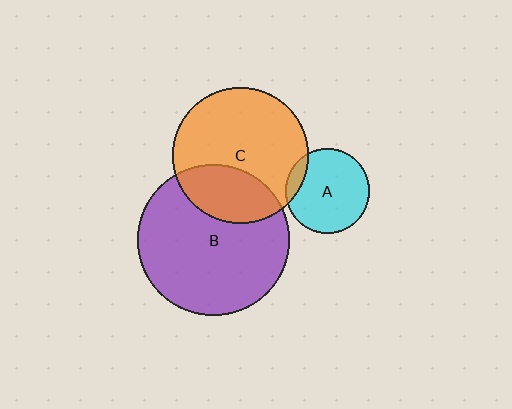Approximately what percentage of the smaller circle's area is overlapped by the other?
Approximately 30%.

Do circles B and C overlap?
Yes.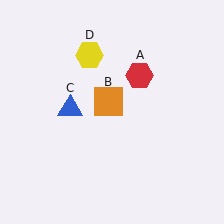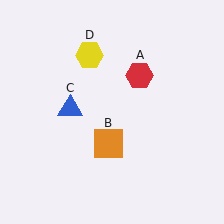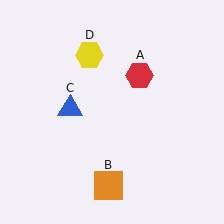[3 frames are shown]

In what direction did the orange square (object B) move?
The orange square (object B) moved down.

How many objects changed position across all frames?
1 object changed position: orange square (object B).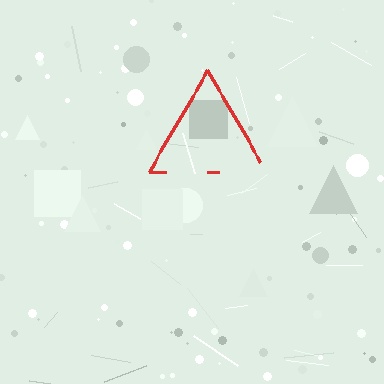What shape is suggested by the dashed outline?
The dashed outline suggests a triangle.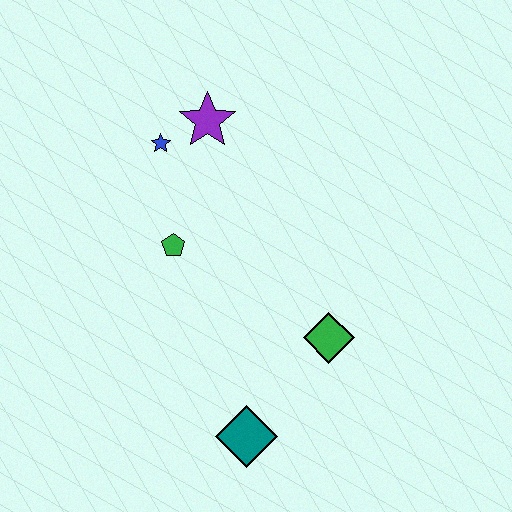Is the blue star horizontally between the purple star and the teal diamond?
No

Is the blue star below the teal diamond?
No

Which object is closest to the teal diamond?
The green diamond is closest to the teal diamond.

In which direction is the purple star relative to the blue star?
The purple star is to the right of the blue star.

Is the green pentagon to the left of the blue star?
No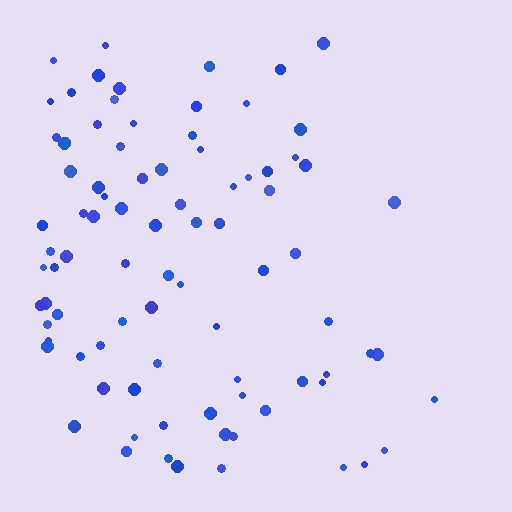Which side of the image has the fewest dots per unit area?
The right.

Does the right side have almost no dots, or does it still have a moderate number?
Still a moderate number, just noticeably fewer than the left.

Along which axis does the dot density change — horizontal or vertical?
Horizontal.